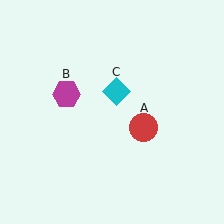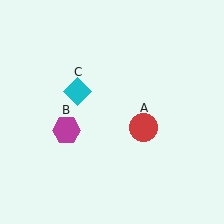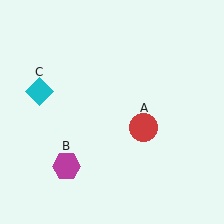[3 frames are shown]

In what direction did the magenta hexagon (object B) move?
The magenta hexagon (object B) moved down.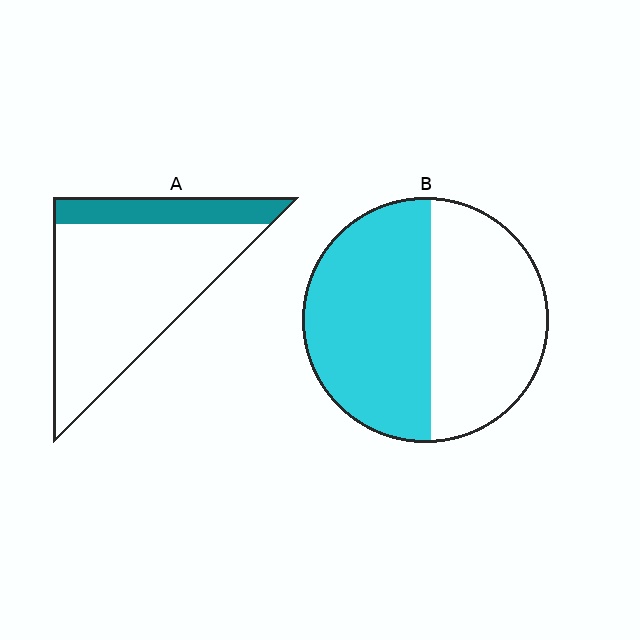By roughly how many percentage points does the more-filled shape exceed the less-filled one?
By roughly 30 percentage points (B over A).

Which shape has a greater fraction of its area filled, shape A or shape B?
Shape B.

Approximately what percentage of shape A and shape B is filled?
A is approximately 20% and B is approximately 55%.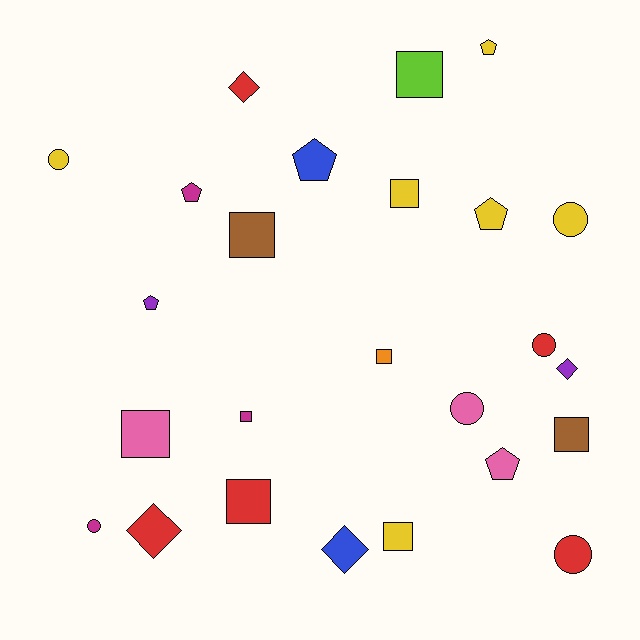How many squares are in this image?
There are 9 squares.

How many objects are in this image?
There are 25 objects.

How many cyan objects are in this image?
There are no cyan objects.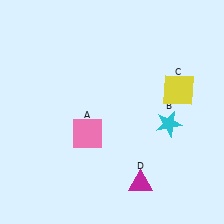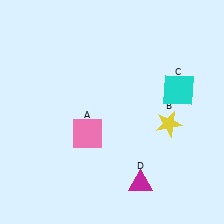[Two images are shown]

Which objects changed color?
B changed from cyan to yellow. C changed from yellow to cyan.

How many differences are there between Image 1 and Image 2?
There are 2 differences between the two images.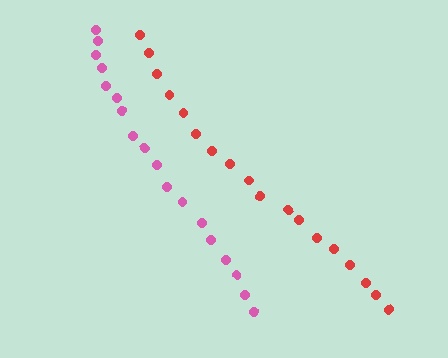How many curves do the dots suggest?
There are 2 distinct paths.